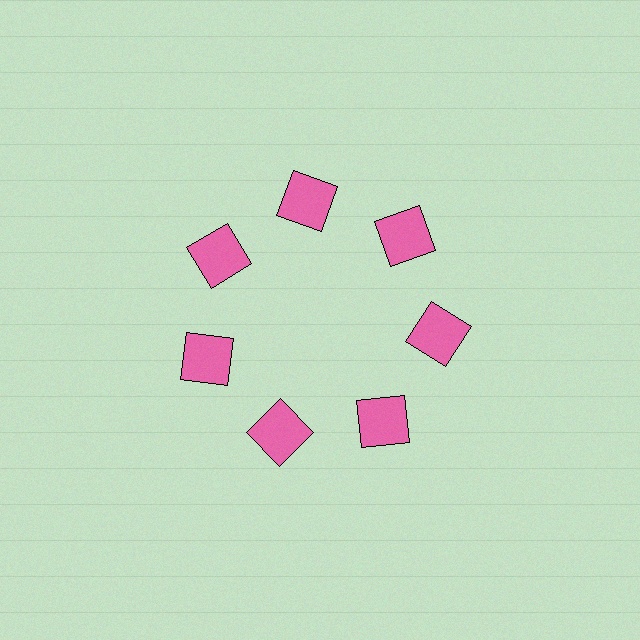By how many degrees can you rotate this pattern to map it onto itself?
The pattern maps onto itself every 51 degrees of rotation.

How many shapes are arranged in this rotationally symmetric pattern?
There are 7 shapes, arranged in 7 groups of 1.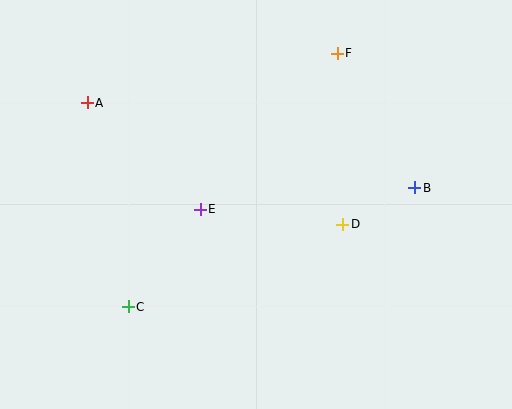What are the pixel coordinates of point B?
Point B is at (415, 188).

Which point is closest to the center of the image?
Point E at (200, 209) is closest to the center.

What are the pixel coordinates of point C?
Point C is at (128, 307).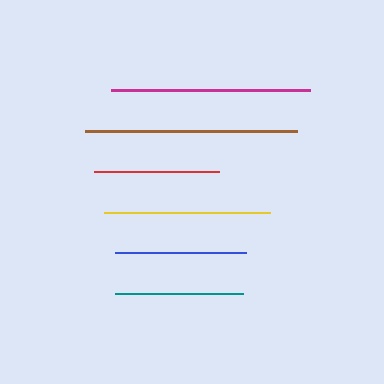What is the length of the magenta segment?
The magenta segment is approximately 199 pixels long.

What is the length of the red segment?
The red segment is approximately 125 pixels long.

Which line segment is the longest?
The brown line is the longest at approximately 212 pixels.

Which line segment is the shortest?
The red line is the shortest at approximately 125 pixels.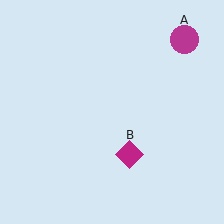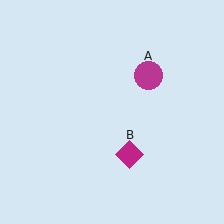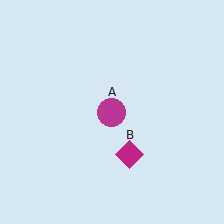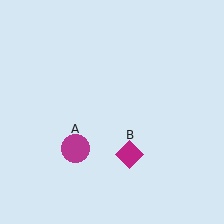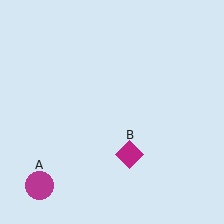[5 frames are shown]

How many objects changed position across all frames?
1 object changed position: magenta circle (object A).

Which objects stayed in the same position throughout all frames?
Magenta diamond (object B) remained stationary.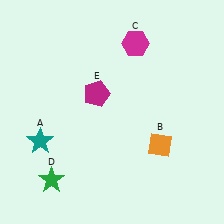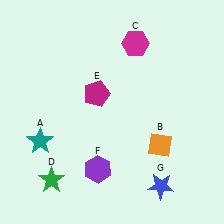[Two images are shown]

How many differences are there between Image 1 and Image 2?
There are 2 differences between the two images.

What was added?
A purple hexagon (F), a blue star (G) were added in Image 2.